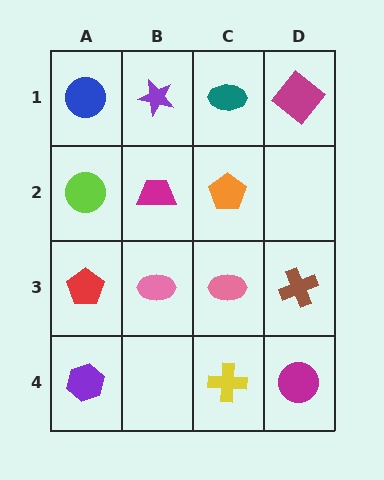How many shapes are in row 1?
4 shapes.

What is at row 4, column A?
A purple hexagon.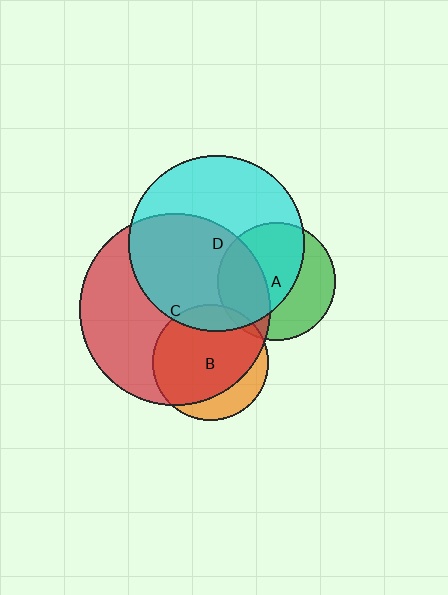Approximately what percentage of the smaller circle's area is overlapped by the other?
Approximately 50%.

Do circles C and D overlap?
Yes.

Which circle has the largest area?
Circle C (red).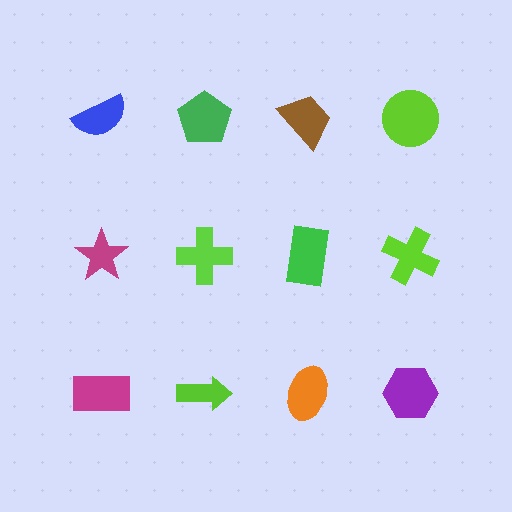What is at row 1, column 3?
A brown trapezoid.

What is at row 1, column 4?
A lime circle.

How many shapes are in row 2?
4 shapes.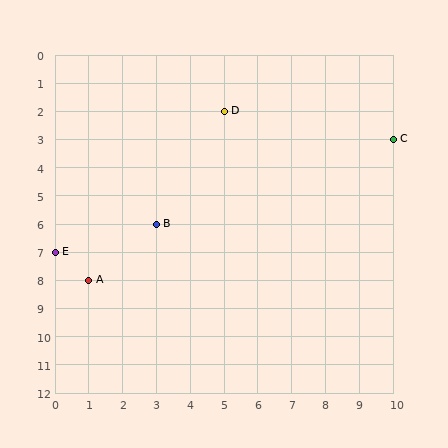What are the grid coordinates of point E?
Point E is at grid coordinates (0, 7).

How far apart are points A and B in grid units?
Points A and B are 2 columns and 2 rows apart (about 2.8 grid units diagonally).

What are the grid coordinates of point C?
Point C is at grid coordinates (10, 3).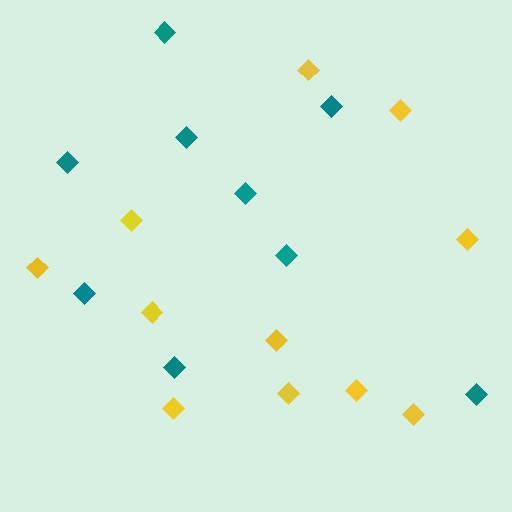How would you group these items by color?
There are 2 groups: one group of yellow diamonds (11) and one group of teal diamonds (9).